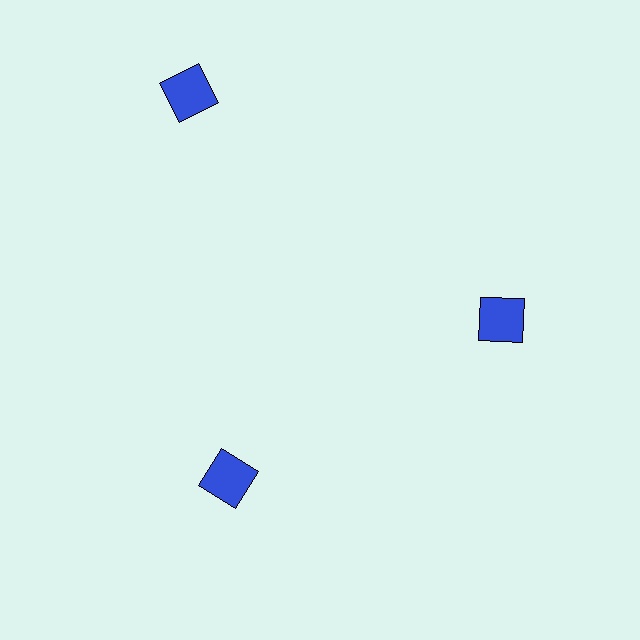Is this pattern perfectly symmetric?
No. The 3 blue squares are arranged in a ring, but one element near the 11 o'clock position is pushed outward from the center, breaking the 3-fold rotational symmetry.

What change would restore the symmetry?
The symmetry would be restored by moving it inward, back onto the ring so that all 3 squares sit at equal angles and equal distance from the center.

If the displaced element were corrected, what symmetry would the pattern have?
It would have 3-fold rotational symmetry — the pattern would map onto itself every 120 degrees.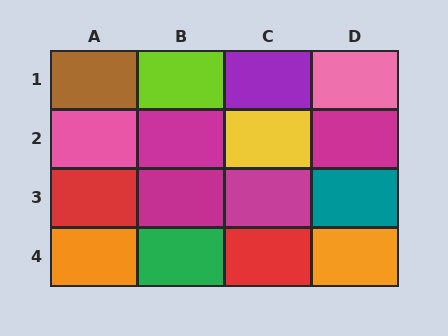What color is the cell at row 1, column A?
Brown.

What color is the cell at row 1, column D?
Pink.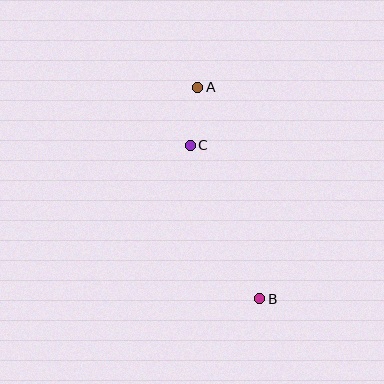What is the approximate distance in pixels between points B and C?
The distance between B and C is approximately 168 pixels.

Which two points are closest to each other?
Points A and C are closest to each other.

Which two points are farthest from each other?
Points A and B are farthest from each other.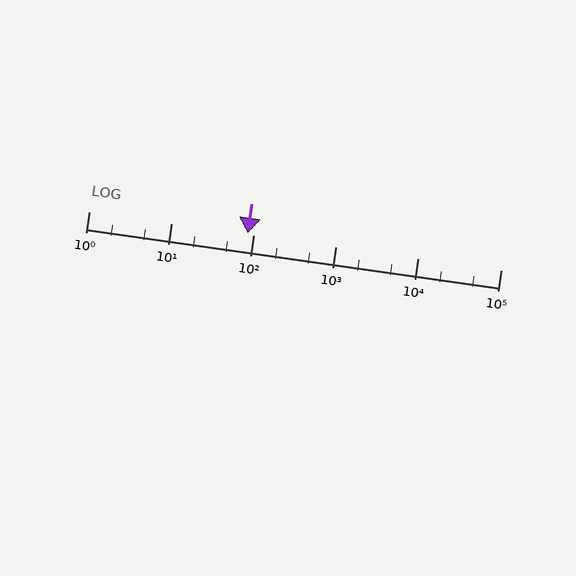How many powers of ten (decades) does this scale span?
The scale spans 5 decades, from 1 to 100000.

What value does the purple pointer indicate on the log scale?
The pointer indicates approximately 86.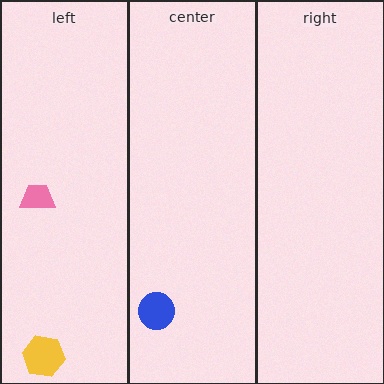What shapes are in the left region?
The pink trapezoid, the yellow hexagon.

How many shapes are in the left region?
2.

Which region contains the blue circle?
The center region.